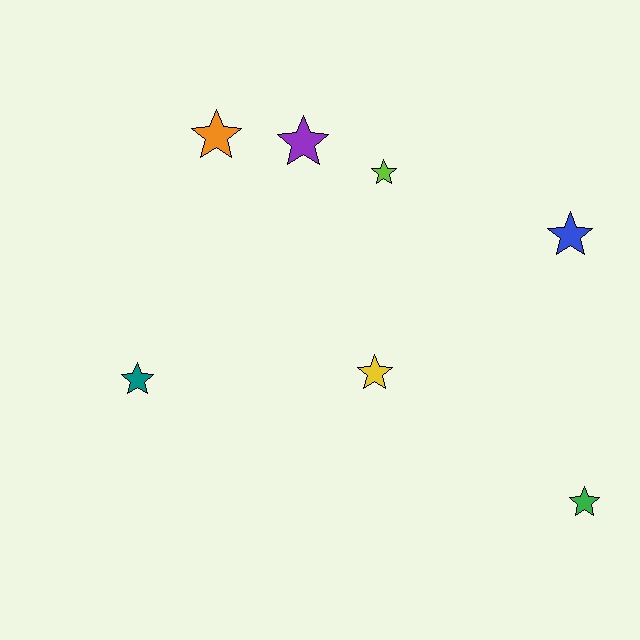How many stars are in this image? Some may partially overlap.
There are 7 stars.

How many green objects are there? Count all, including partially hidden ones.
There is 1 green object.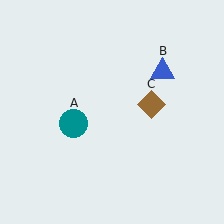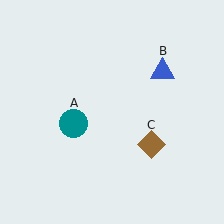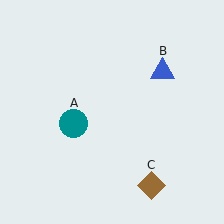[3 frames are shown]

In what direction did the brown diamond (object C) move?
The brown diamond (object C) moved down.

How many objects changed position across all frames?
1 object changed position: brown diamond (object C).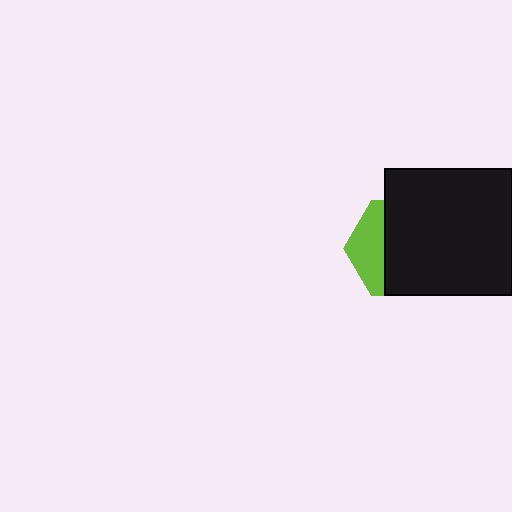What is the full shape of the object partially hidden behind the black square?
The partially hidden object is a lime hexagon.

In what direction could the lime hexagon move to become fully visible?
The lime hexagon could move left. That would shift it out from behind the black square entirely.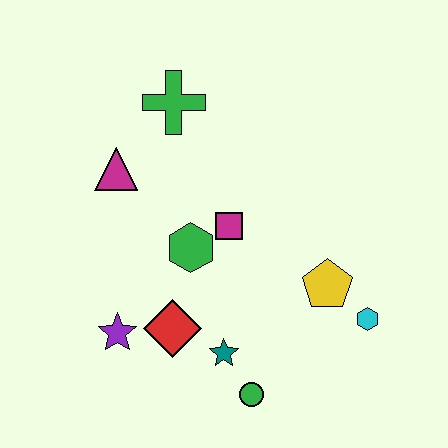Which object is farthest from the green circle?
The green cross is farthest from the green circle.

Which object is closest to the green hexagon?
The magenta square is closest to the green hexagon.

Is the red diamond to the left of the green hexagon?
Yes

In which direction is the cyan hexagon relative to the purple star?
The cyan hexagon is to the right of the purple star.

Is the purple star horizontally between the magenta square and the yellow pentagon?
No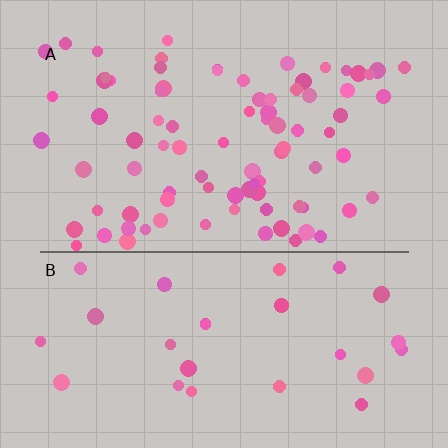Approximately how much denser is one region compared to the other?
Approximately 2.8× — region A over region B.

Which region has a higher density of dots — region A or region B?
A (the top).